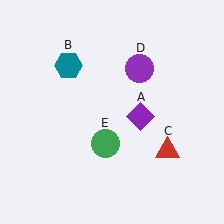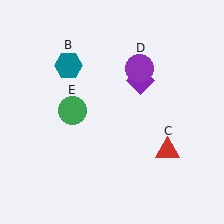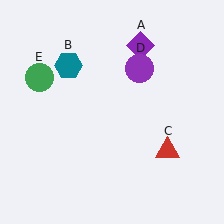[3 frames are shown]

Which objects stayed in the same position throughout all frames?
Teal hexagon (object B) and red triangle (object C) and purple circle (object D) remained stationary.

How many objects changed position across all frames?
2 objects changed position: purple diamond (object A), green circle (object E).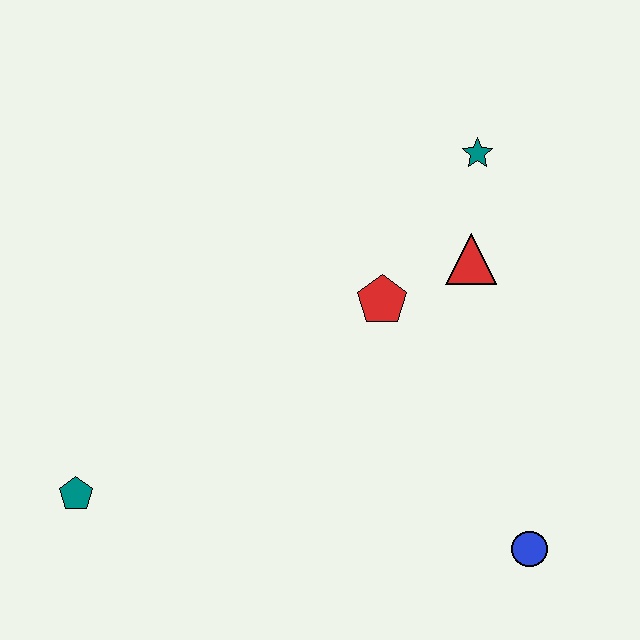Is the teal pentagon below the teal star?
Yes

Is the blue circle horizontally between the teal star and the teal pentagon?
No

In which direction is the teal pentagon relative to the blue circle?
The teal pentagon is to the left of the blue circle.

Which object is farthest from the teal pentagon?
The teal star is farthest from the teal pentagon.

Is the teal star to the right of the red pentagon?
Yes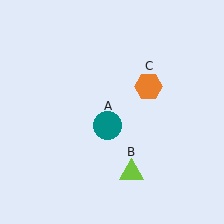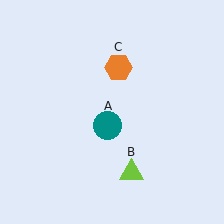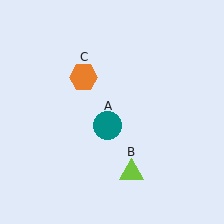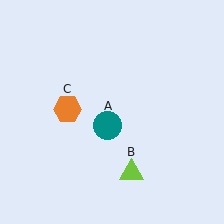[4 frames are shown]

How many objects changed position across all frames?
1 object changed position: orange hexagon (object C).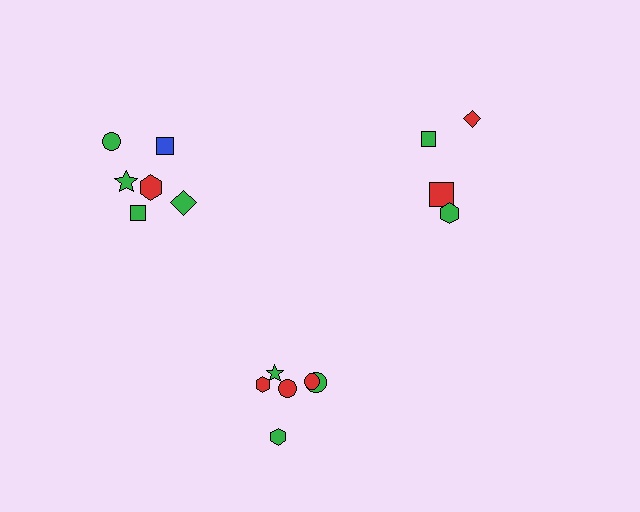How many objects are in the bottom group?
There are 6 objects.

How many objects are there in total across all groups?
There are 16 objects.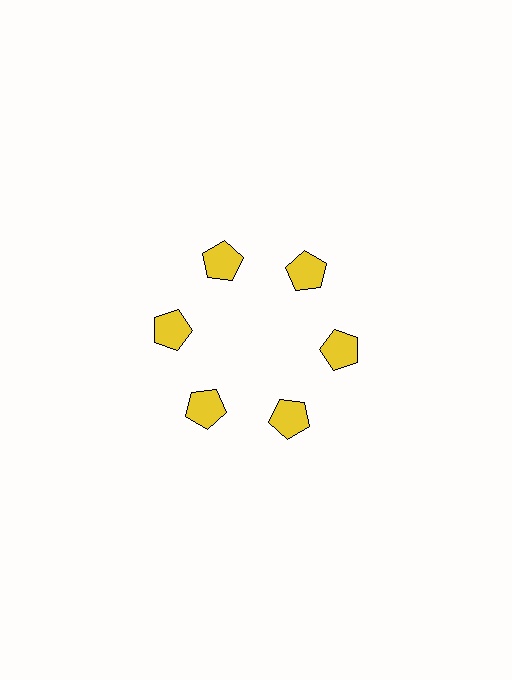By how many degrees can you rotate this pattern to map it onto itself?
The pattern maps onto itself every 60 degrees of rotation.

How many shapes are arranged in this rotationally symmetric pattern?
There are 6 shapes, arranged in 6 groups of 1.